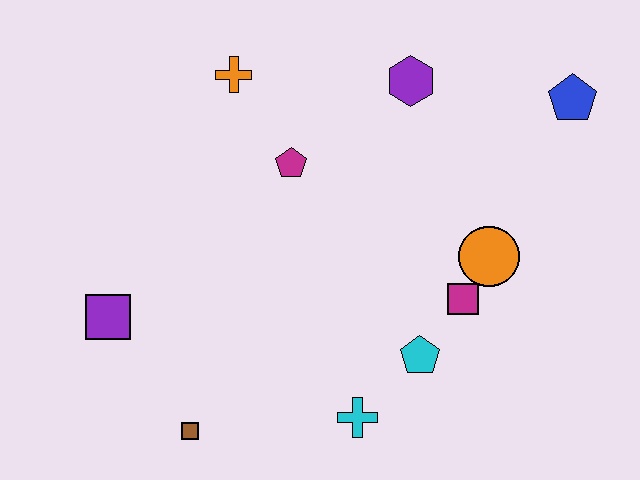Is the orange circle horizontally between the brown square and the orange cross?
No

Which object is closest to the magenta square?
The orange circle is closest to the magenta square.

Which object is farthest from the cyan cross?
The blue pentagon is farthest from the cyan cross.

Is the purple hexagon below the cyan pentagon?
No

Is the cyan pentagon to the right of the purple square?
Yes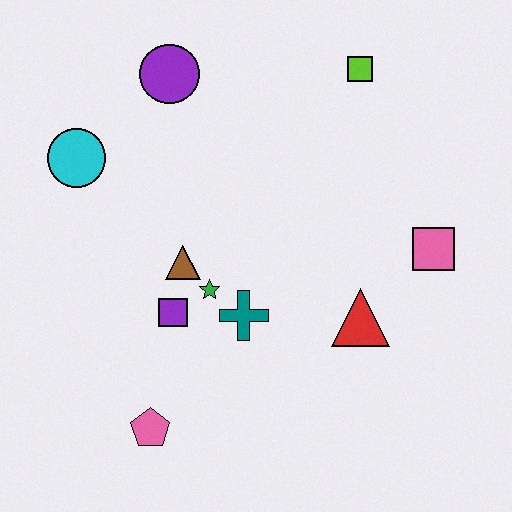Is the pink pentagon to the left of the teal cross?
Yes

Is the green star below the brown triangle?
Yes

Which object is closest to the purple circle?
The cyan circle is closest to the purple circle.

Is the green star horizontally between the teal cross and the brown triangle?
Yes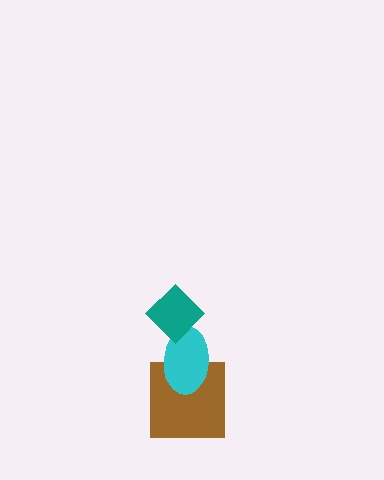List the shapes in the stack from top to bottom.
From top to bottom: the teal diamond, the cyan ellipse, the brown square.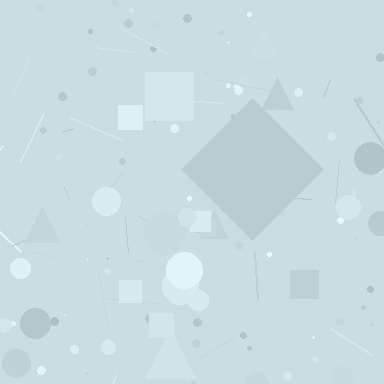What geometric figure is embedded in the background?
A diamond is embedded in the background.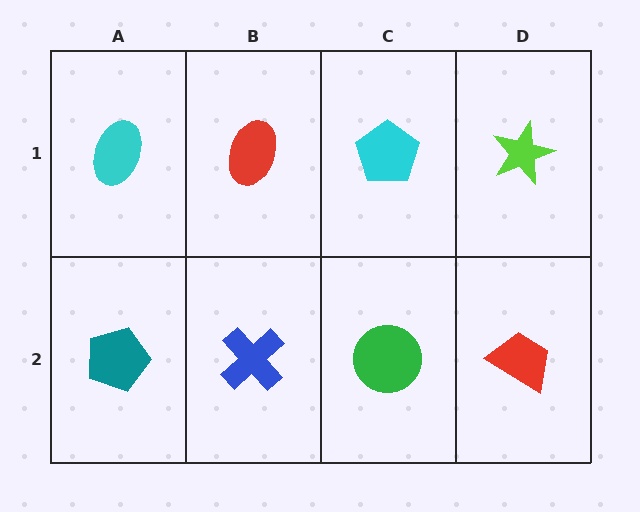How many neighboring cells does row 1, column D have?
2.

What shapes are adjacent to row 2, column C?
A cyan pentagon (row 1, column C), a blue cross (row 2, column B), a red trapezoid (row 2, column D).